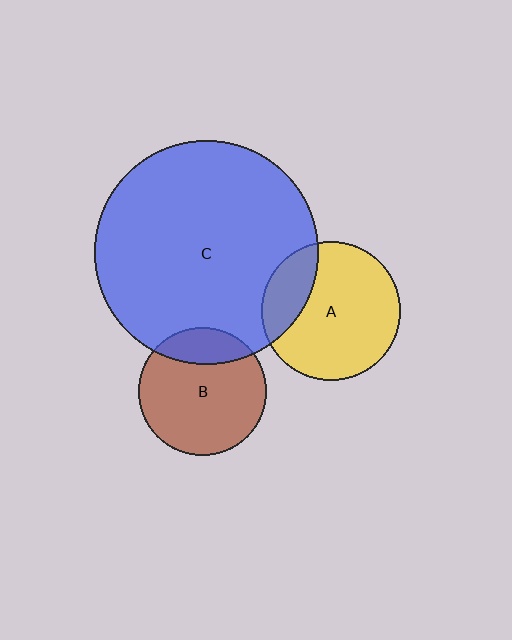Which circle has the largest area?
Circle C (blue).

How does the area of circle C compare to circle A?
Approximately 2.6 times.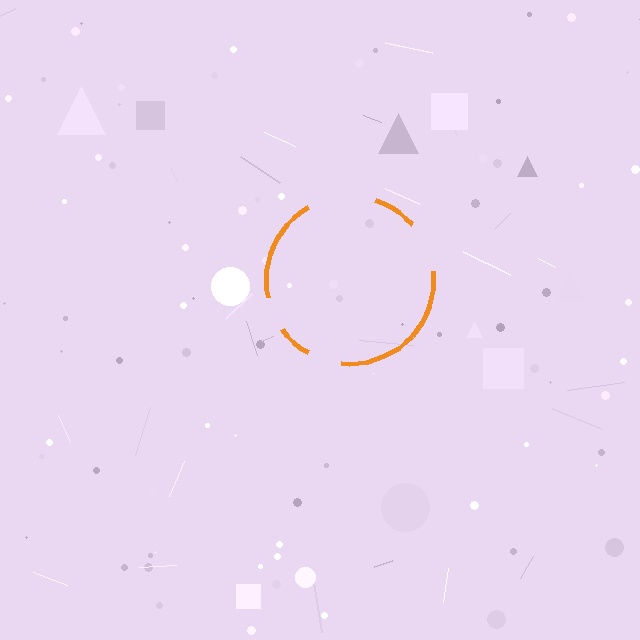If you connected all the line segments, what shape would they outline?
They would outline a circle.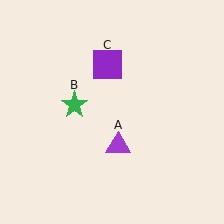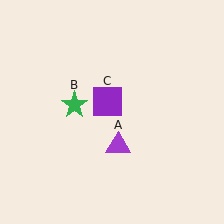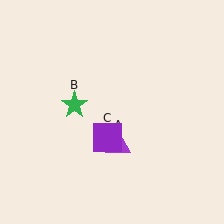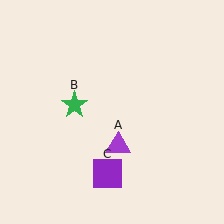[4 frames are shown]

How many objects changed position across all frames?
1 object changed position: purple square (object C).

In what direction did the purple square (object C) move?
The purple square (object C) moved down.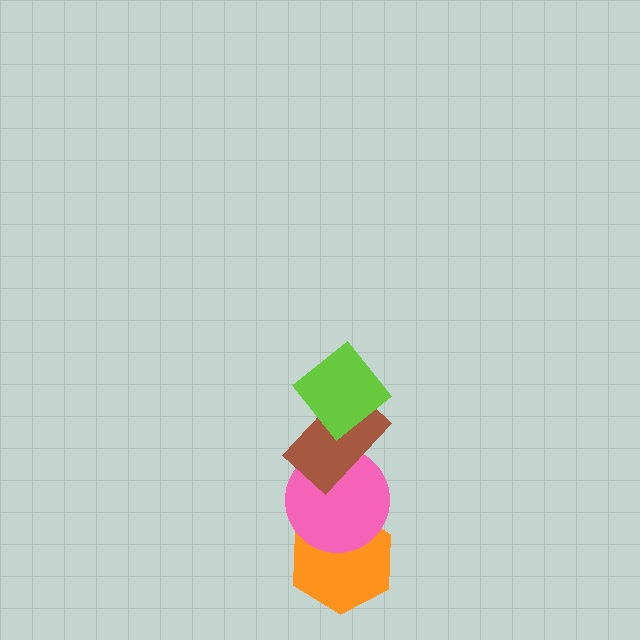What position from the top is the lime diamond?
The lime diamond is 1st from the top.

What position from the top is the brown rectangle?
The brown rectangle is 2nd from the top.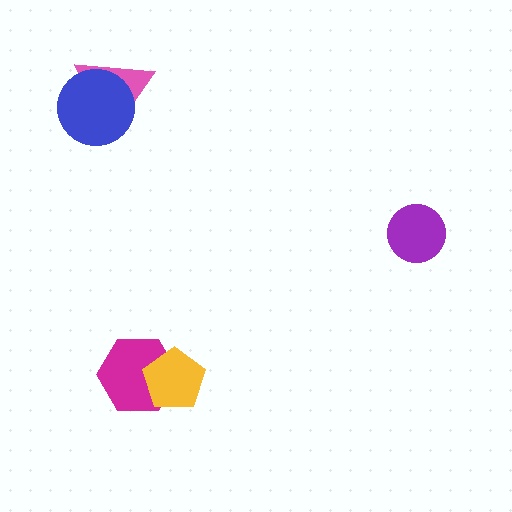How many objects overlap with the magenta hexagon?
1 object overlaps with the magenta hexagon.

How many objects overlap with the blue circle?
1 object overlaps with the blue circle.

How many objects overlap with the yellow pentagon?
1 object overlaps with the yellow pentagon.